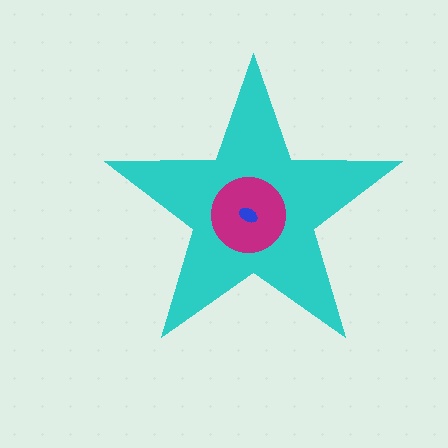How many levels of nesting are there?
3.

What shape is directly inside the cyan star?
The magenta circle.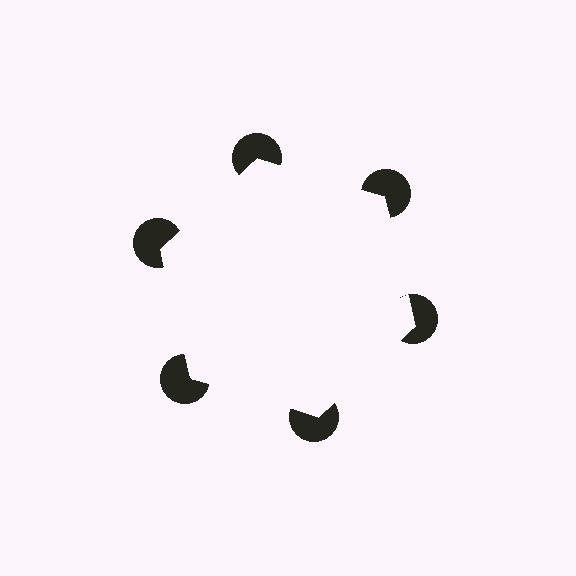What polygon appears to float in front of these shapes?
An illusory hexagon — its edges are inferred from the aligned wedge cuts in the pac-man discs, not physically drawn.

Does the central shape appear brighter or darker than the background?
It typically appears slightly brighter than the background, even though no actual brightness change is drawn.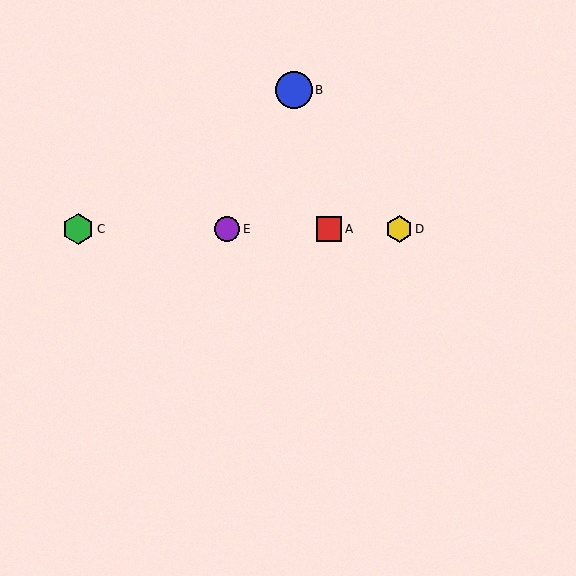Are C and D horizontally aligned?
Yes, both are at y≈229.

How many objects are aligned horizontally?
4 objects (A, C, D, E) are aligned horizontally.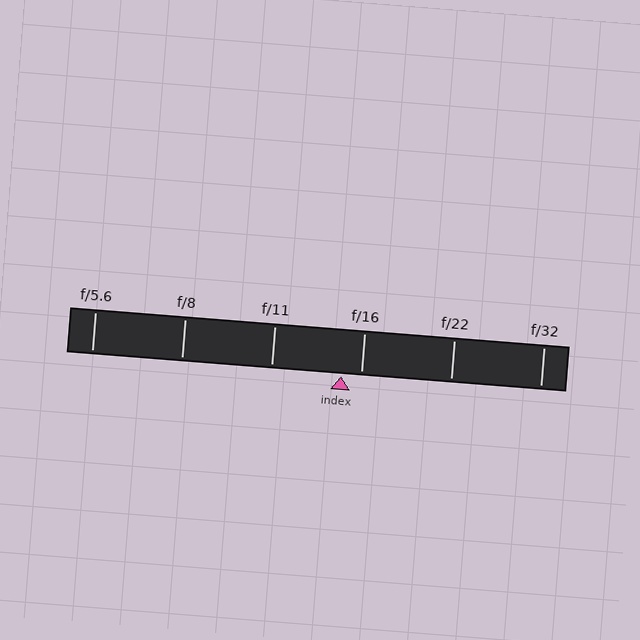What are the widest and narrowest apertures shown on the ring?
The widest aperture shown is f/5.6 and the narrowest is f/32.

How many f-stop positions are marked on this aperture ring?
There are 6 f-stop positions marked.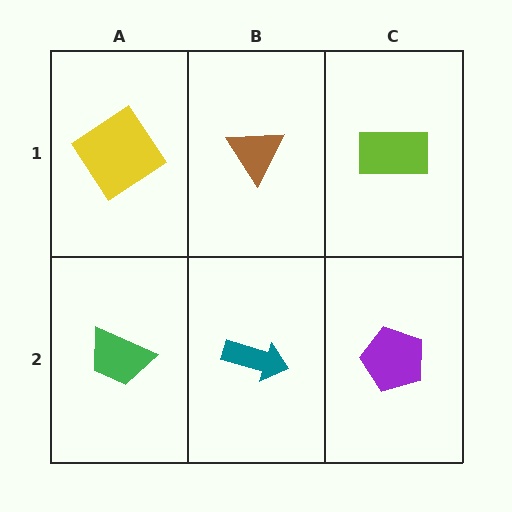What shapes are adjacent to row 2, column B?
A brown triangle (row 1, column B), a green trapezoid (row 2, column A), a purple pentagon (row 2, column C).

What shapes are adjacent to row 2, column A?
A yellow diamond (row 1, column A), a teal arrow (row 2, column B).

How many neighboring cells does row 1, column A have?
2.